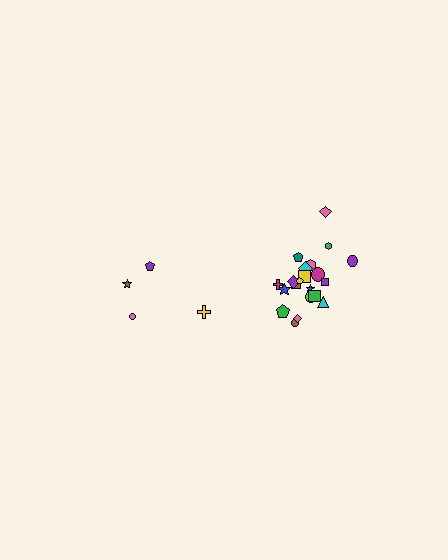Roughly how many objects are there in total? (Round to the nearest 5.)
Roughly 25 objects in total.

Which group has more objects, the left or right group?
The right group.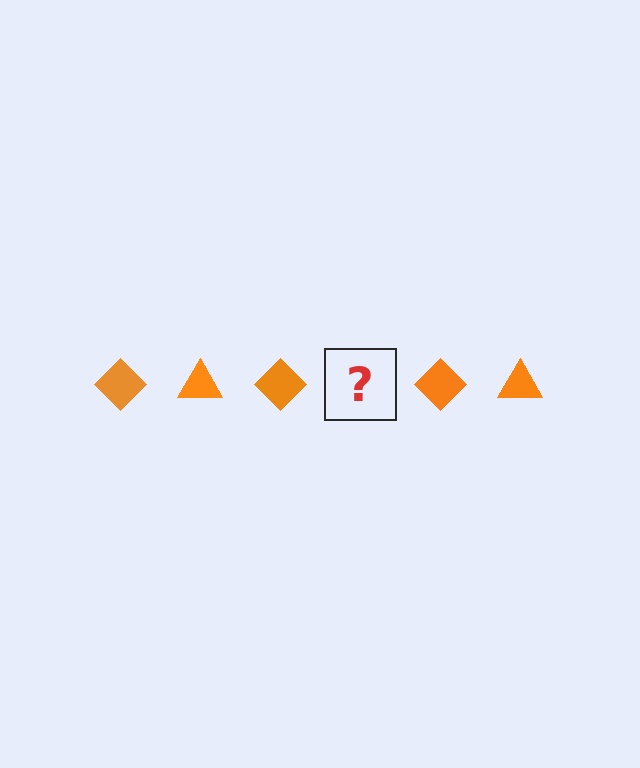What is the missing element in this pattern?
The missing element is an orange triangle.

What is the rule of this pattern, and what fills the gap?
The rule is that the pattern cycles through diamond, triangle shapes in orange. The gap should be filled with an orange triangle.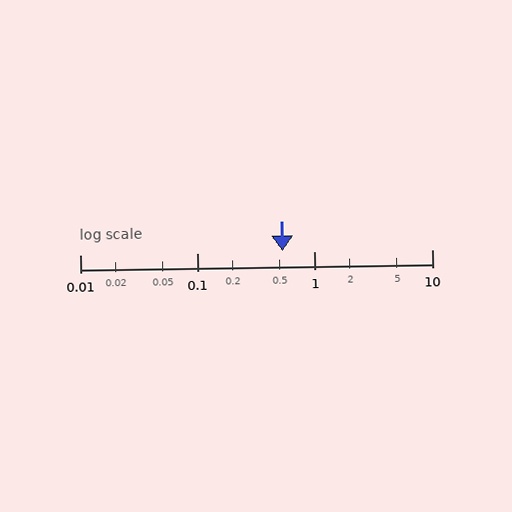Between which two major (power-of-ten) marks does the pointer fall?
The pointer is between 0.1 and 1.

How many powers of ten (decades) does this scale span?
The scale spans 3 decades, from 0.01 to 10.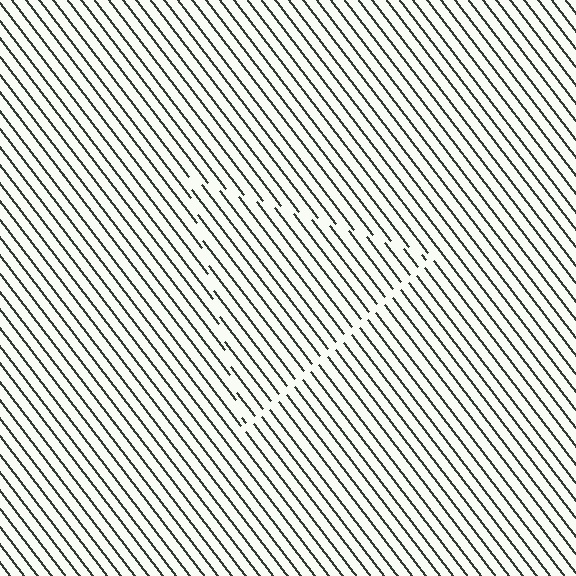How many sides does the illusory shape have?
3 sides — the line-ends trace a triangle.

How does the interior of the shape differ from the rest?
The interior of the shape contains the same grating, shifted by half a period — the contour is defined by the phase discontinuity where line-ends from the inner and outer gratings abut.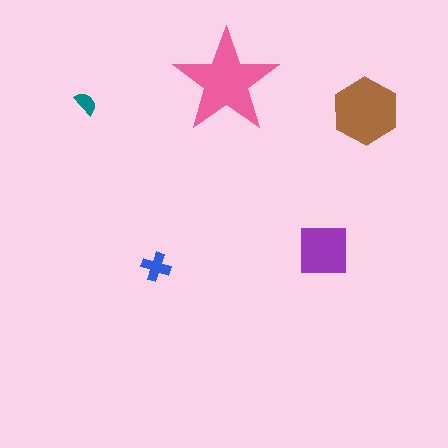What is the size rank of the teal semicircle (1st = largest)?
5th.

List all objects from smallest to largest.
The teal semicircle, the blue cross, the purple square, the brown hexagon, the pink star.